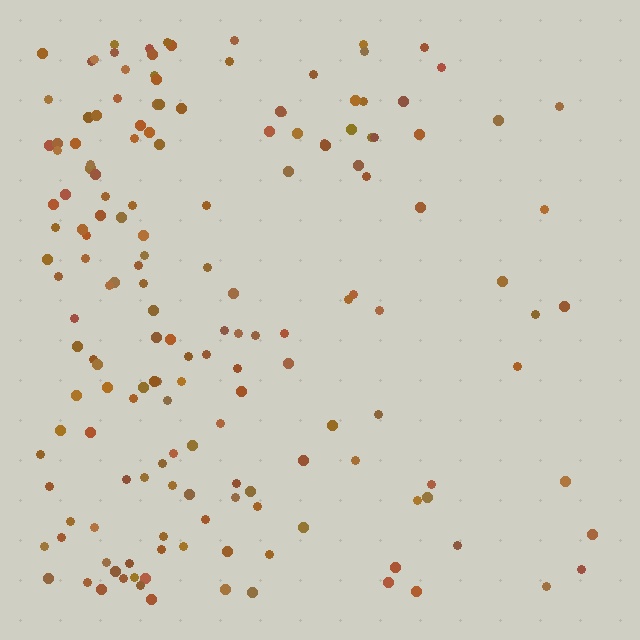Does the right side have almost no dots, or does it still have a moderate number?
Still a moderate number, just noticeably fewer than the left.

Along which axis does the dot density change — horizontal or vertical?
Horizontal.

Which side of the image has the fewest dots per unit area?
The right.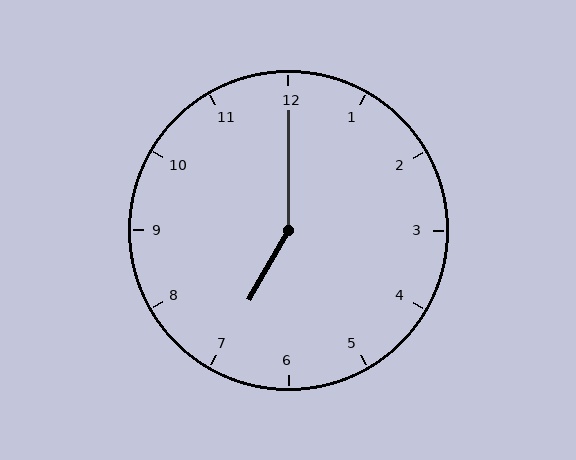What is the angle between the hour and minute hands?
Approximately 150 degrees.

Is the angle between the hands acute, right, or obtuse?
It is obtuse.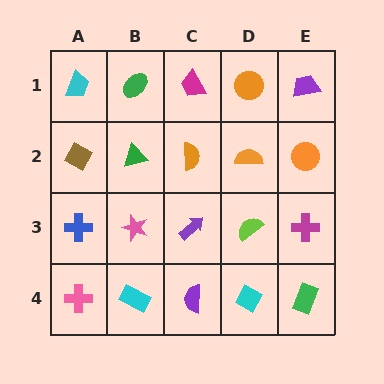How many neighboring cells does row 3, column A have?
3.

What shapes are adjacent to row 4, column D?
A lime semicircle (row 3, column D), a purple semicircle (row 4, column C), a green rectangle (row 4, column E).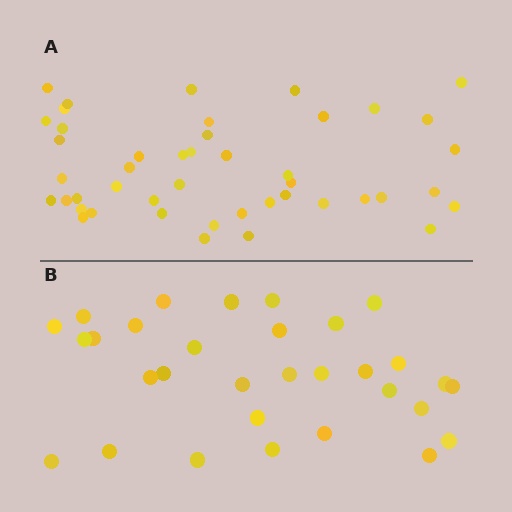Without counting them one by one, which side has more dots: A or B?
Region A (the top region) has more dots.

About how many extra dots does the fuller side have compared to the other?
Region A has approximately 15 more dots than region B.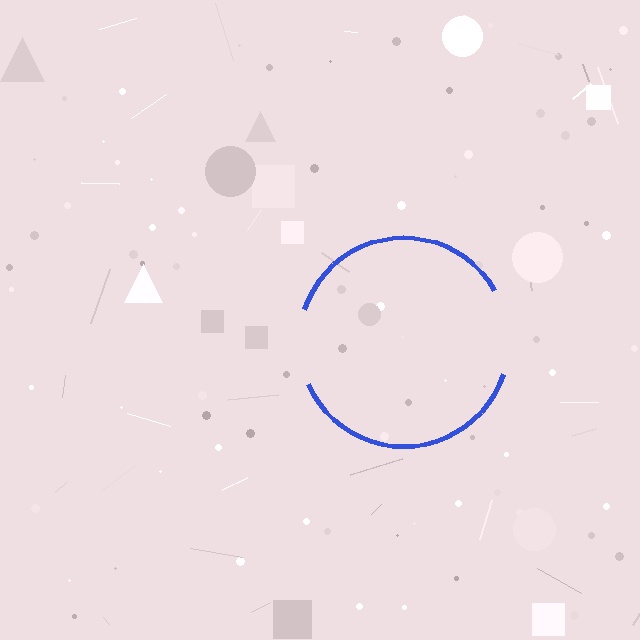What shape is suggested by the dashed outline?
The dashed outline suggests a circle.